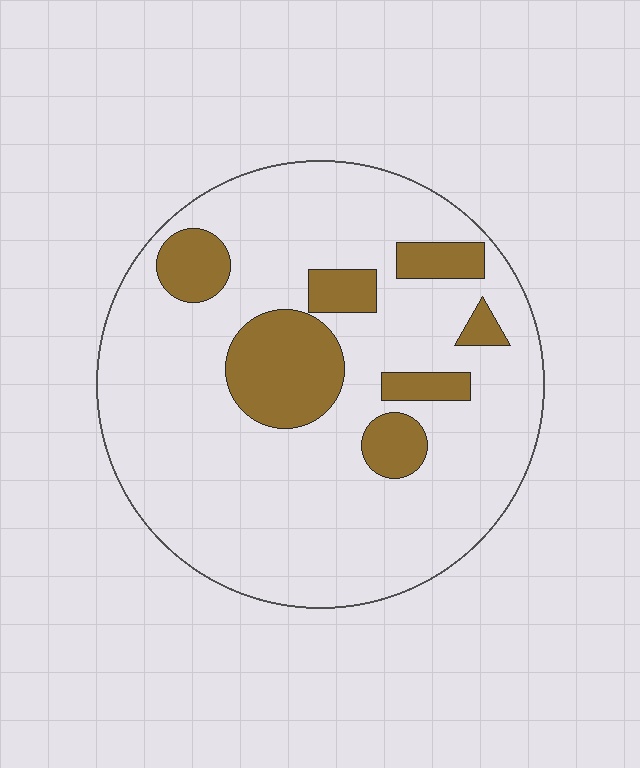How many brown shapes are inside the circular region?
7.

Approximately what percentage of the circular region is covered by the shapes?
Approximately 20%.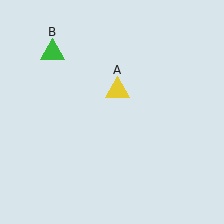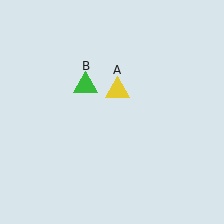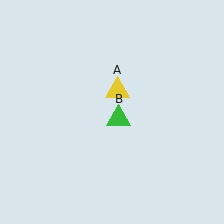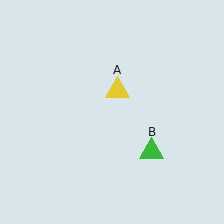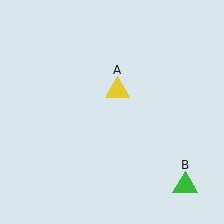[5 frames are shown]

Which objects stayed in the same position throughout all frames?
Yellow triangle (object A) remained stationary.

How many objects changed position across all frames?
1 object changed position: green triangle (object B).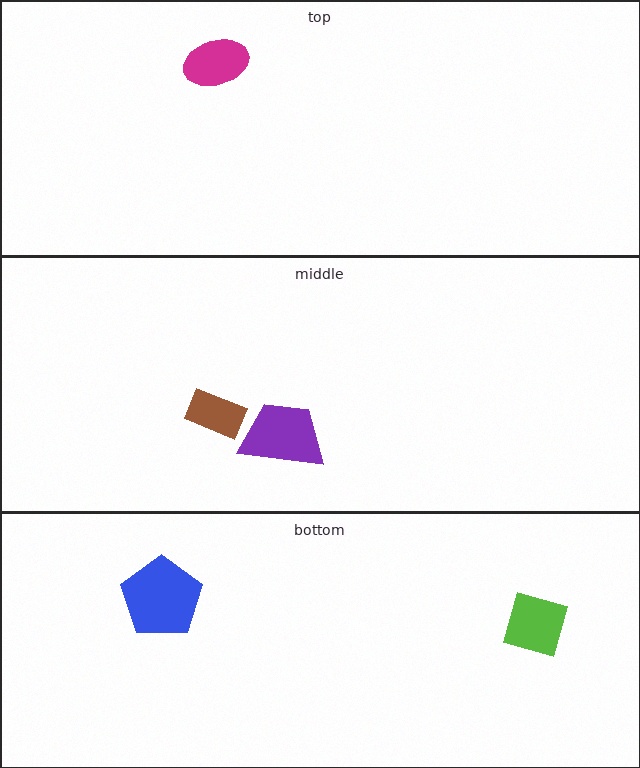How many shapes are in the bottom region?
2.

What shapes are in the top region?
The magenta ellipse.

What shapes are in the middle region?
The purple trapezoid, the brown rectangle.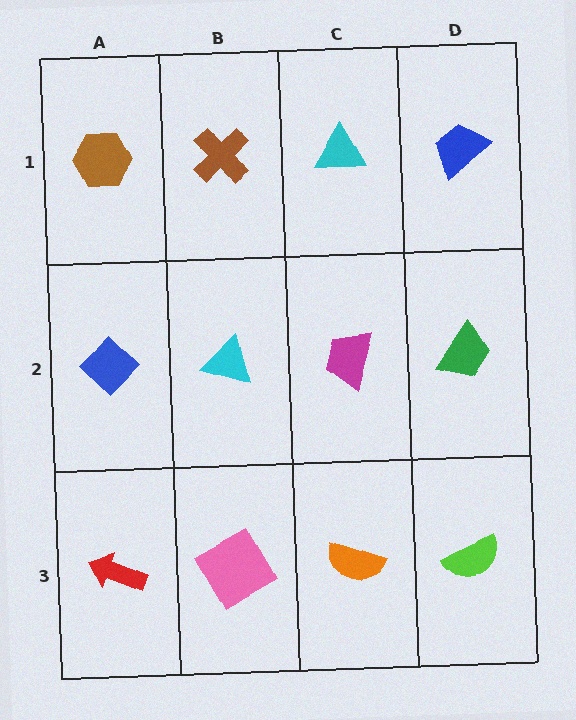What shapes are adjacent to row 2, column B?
A brown cross (row 1, column B), a pink square (row 3, column B), a blue diamond (row 2, column A), a magenta trapezoid (row 2, column C).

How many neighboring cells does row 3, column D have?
2.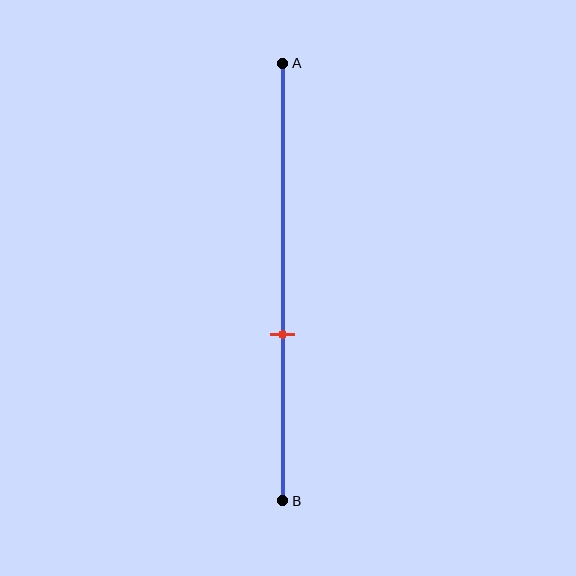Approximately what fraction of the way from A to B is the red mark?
The red mark is approximately 60% of the way from A to B.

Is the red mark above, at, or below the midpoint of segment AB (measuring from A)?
The red mark is below the midpoint of segment AB.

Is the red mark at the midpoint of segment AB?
No, the mark is at about 60% from A, not at the 50% midpoint.